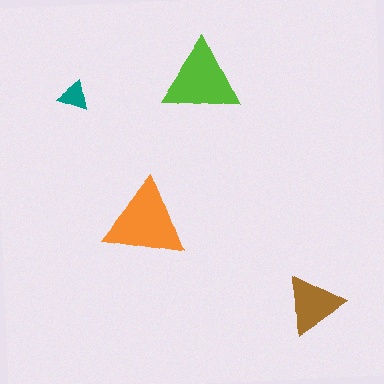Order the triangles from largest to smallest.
the orange one, the lime one, the brown one, the teal one.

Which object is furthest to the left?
The teal triangle is leftmost.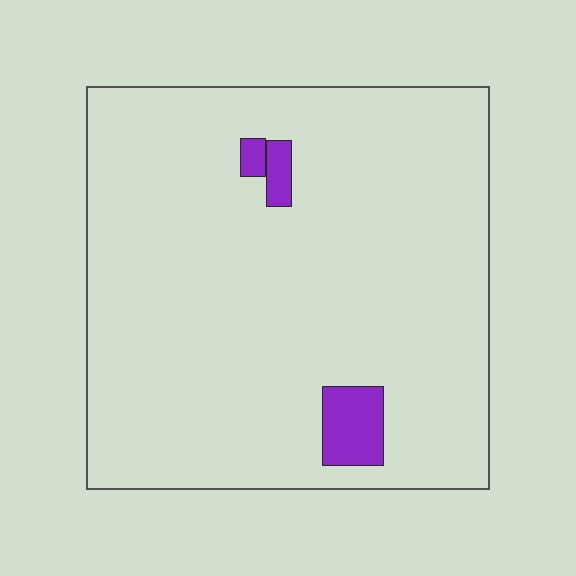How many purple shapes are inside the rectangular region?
3.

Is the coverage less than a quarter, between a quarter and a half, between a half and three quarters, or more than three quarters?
Less than a quarter.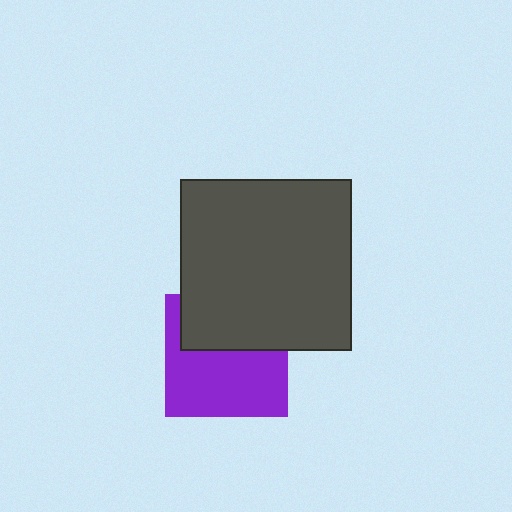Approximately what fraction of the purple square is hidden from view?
Roughly 41% of the purple square is hidden behind the dark gray square.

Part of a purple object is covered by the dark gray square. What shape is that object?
It is a square.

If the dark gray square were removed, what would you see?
You would see the complete purple square.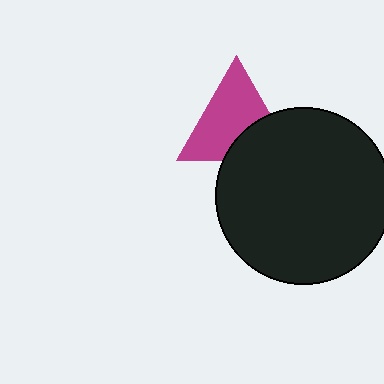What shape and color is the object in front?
The object in front is a black circle.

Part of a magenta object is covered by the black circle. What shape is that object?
It is a triangle.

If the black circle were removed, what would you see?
You would see the complete magenta triangle.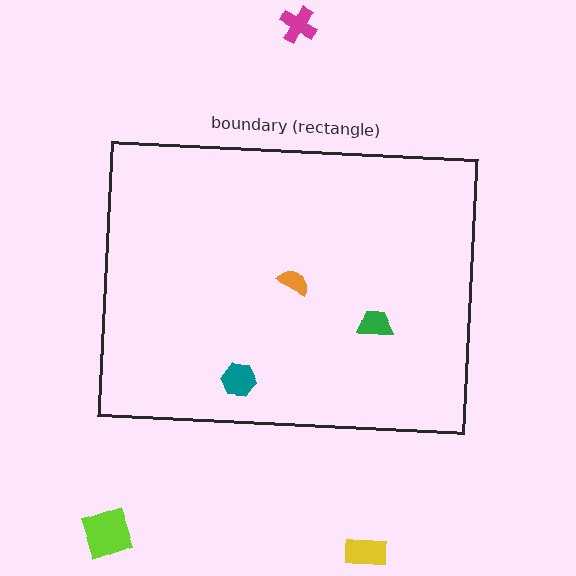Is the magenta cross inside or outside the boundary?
Outside.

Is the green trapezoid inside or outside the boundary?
Inside.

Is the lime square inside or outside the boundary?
Outside.